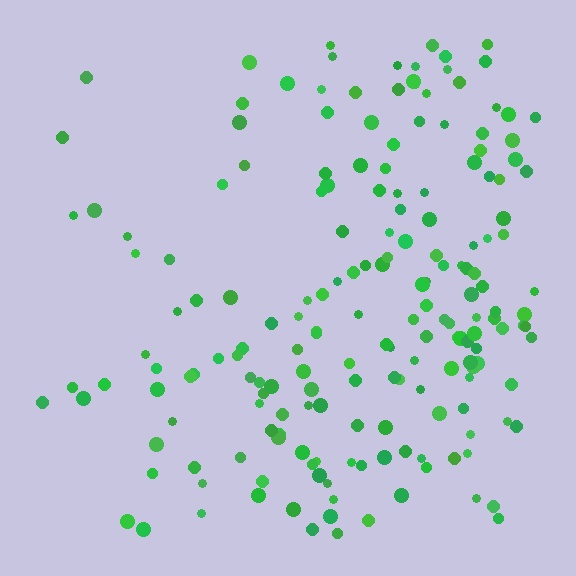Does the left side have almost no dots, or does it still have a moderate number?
Still a moderate number, just noticeably fewer than the right.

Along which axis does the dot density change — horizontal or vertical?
Horizontal.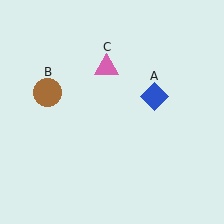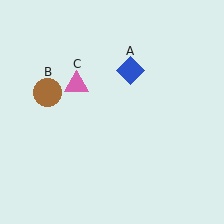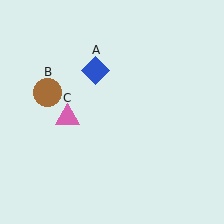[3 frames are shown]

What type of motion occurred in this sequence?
The blue diamond (object A), pink triangle (object C) rotated counterclockwise around the center of the scene.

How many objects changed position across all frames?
2 objects changed position: blue diamond (object A), pink triangle (object C).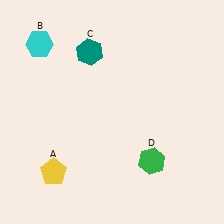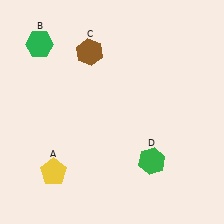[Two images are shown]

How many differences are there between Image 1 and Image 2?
There are 2 differences between the two images.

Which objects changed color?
B changed from cyan to green. C changed from teal to brown.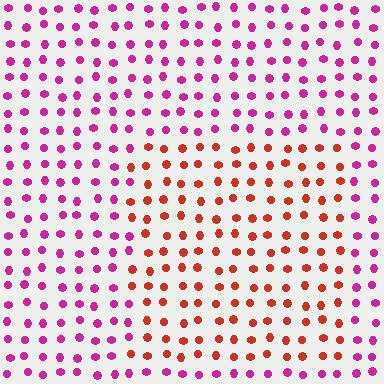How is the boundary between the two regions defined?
The boundary is defined purely by a slight shift in hue (about 49 degrees). Spacing, size, and orientation are identical on both sides.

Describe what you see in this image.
The image is filled with small magenta elements in a uniform arrangement. A rectangle-shaped region is visible where the elements are tinted to a slightly different hue, forming a subtle color boundary.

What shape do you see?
I see a rectangle.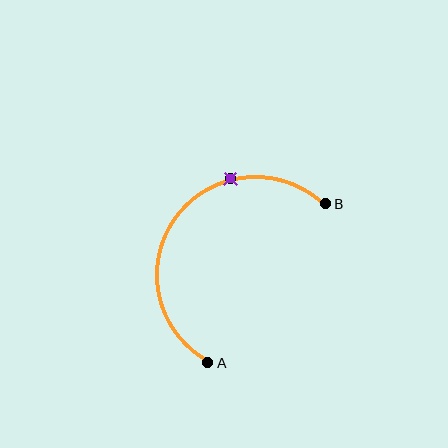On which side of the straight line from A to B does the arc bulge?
The arc bulges above and to the left of the straight line connecting A and B.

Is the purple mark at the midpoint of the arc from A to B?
No. The purple mark lies on the arc but is closer to endpoint B. The arc midpoint would be at the point on the curve equidistant along the arc from both A and B.